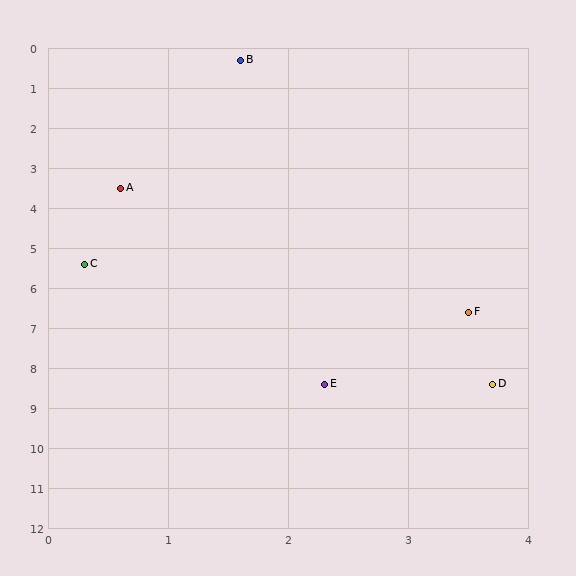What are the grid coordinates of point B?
Point B is at approximately (1.6, 0.3).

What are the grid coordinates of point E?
Point E is at approximately (2.3, 8.4).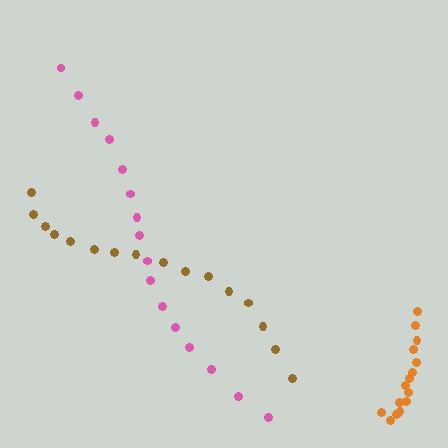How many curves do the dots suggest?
There are 3 distinct paths.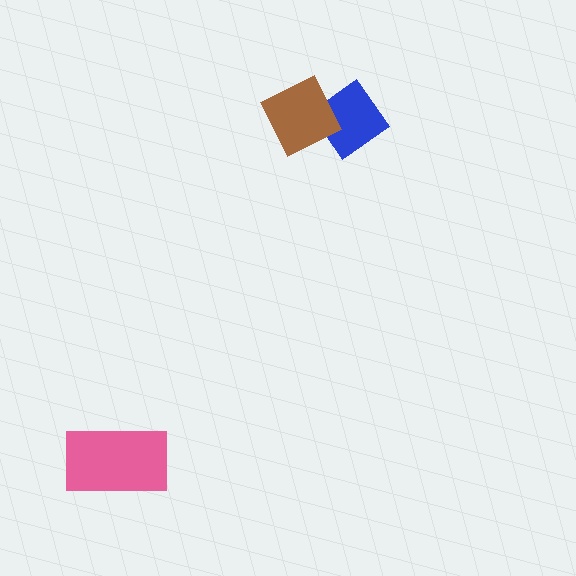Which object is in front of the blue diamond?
The brown square is in front of the blue diamond.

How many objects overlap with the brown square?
1 object overlaps with the brown square.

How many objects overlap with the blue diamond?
1 object overlaps with the blue diamond.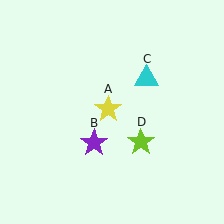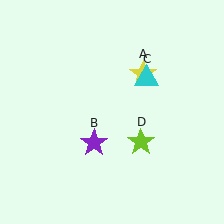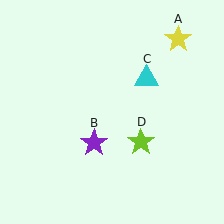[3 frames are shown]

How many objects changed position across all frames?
1 object changed position: yellow star (object A).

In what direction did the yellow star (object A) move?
The yellow star (object A) moved up and to the right.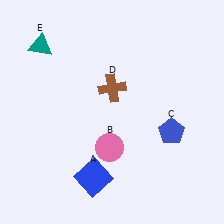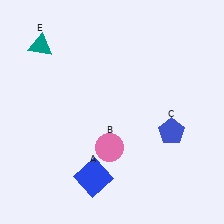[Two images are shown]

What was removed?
The brown cross (D) was removed in Image 2.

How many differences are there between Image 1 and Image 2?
There is 1 difference between the two images.